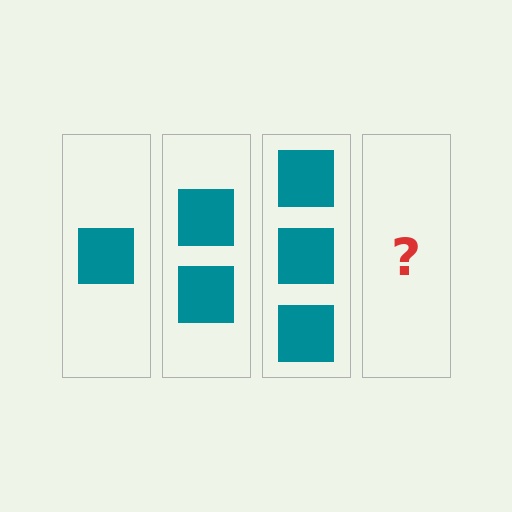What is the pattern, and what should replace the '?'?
The pattern is that each step adds one more square. The '?' should be 4 squares.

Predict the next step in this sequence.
The next step is 4 squares.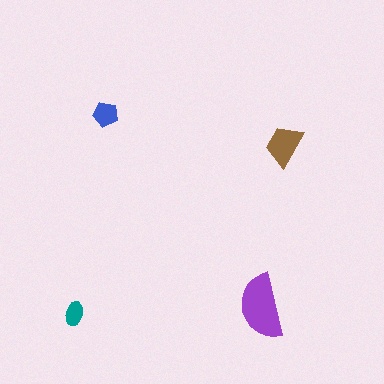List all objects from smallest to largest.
The teal ellipse, the blue pentagon, the brown trapezoid, the purple semicircle.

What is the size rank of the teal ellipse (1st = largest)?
4th.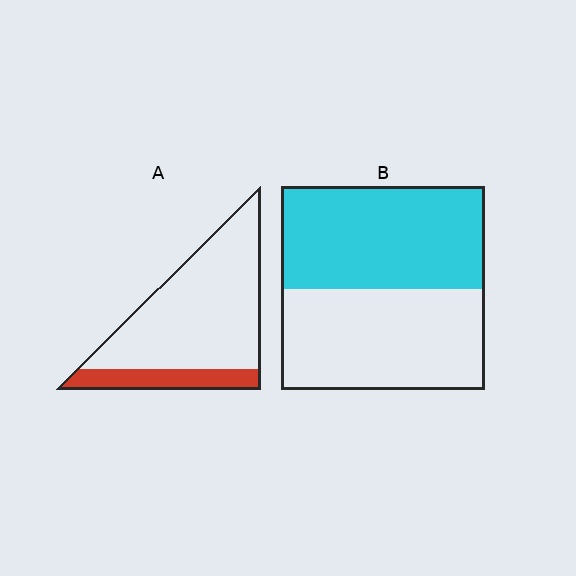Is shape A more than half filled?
No.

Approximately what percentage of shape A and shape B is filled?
A is approximately 20% and B is approximately 50%.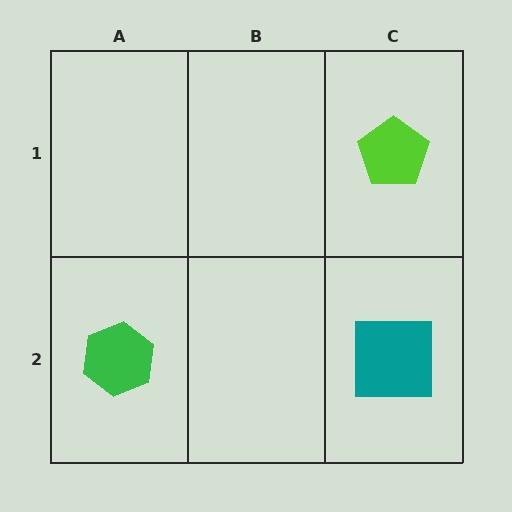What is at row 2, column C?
A teal square.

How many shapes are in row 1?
1 shape.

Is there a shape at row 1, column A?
No, that cell is empty.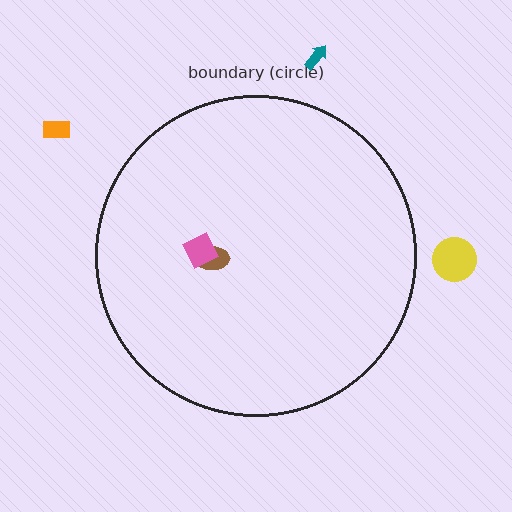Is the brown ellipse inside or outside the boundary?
Inside.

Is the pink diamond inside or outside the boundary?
Inside.